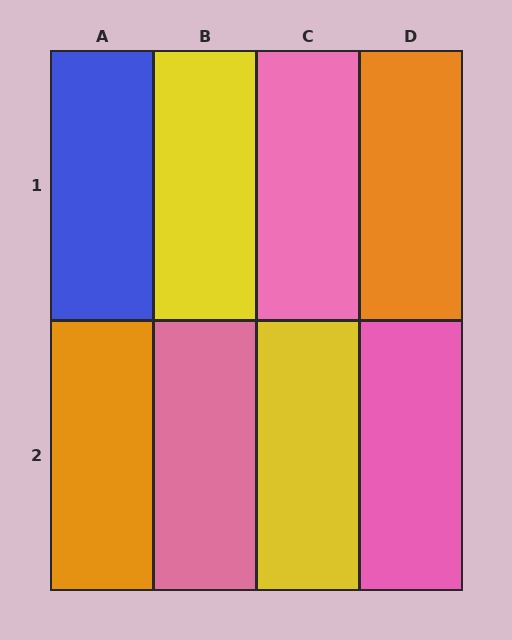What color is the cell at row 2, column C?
Yellow.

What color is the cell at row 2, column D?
Pink.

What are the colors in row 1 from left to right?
Blue, yellow, pink, orange.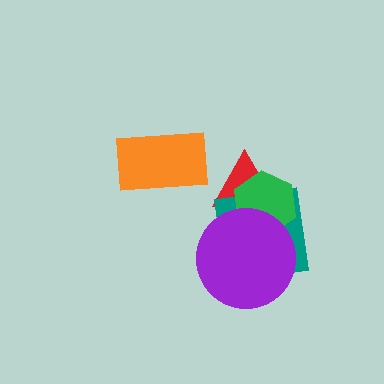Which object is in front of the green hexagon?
The purple circle is in front of the green hexagon.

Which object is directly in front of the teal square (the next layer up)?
The green hexagon is directly in front of the teal square.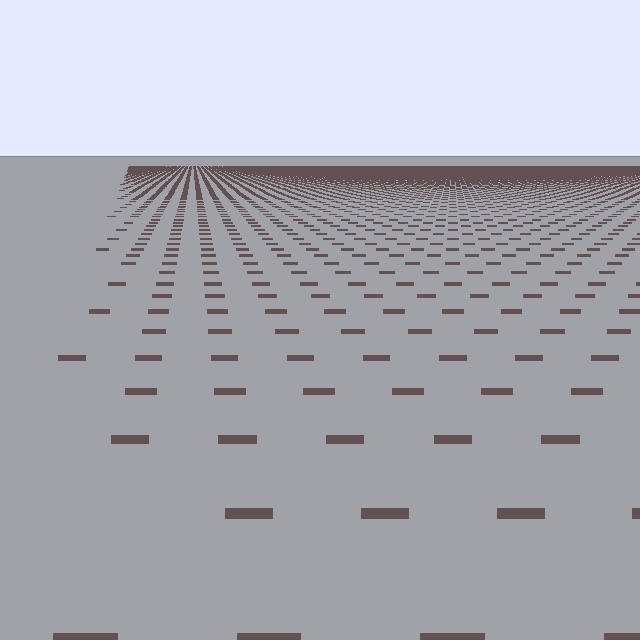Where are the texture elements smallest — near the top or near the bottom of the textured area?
Near the top.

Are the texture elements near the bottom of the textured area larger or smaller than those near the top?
Larger. Near the bottom, elements are closer to the viewer and appear at a bigger on-screen size.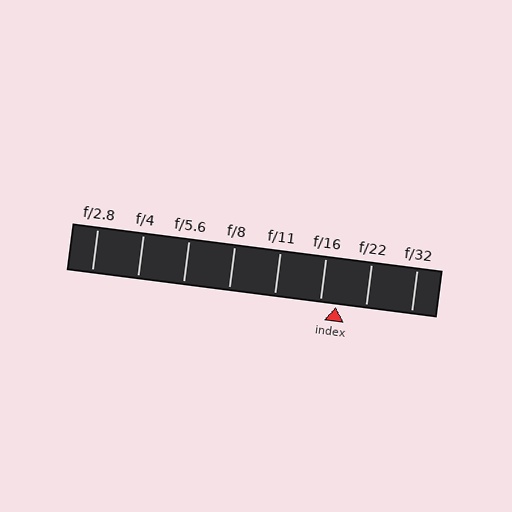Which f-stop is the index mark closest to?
The index mark is closest to f/16.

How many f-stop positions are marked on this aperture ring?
There are 8 f-stop positions marked.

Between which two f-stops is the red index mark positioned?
The index mark is between f/16 and f/22.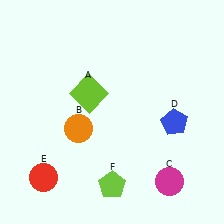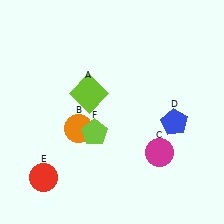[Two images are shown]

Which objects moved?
The objects that moved are: the magenta circle (C), the lime pentagon (F).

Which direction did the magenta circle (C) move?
The magenta circle (C) moved up.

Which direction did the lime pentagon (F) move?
The lime pentagon (F) moved up.